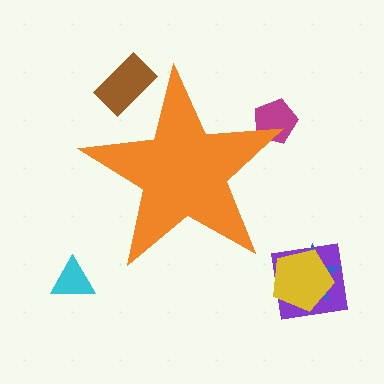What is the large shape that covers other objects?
An orange star.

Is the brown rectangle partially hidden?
Yes, the brown rectangle is partially hidden behind the orange star.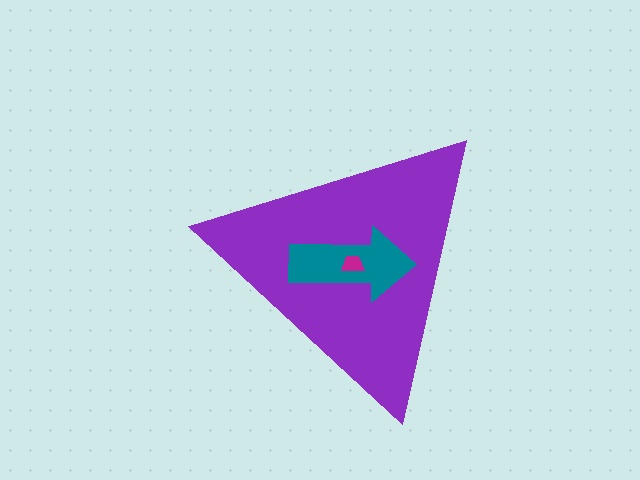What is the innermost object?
The magenta trapezoid.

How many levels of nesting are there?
3.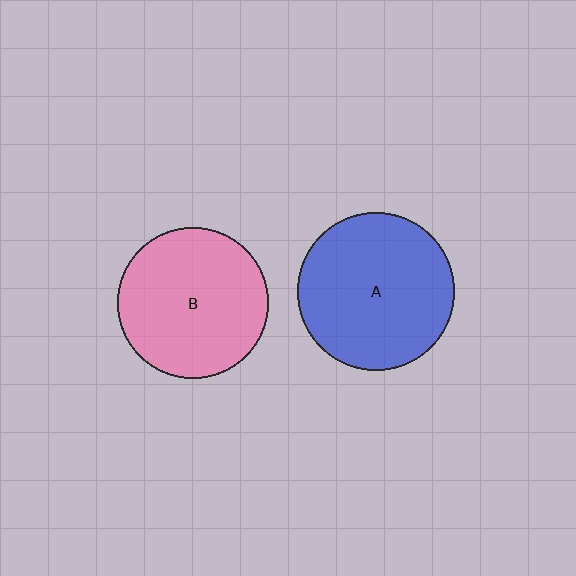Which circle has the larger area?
Circle A (blue).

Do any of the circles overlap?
No, none of the circles overlap.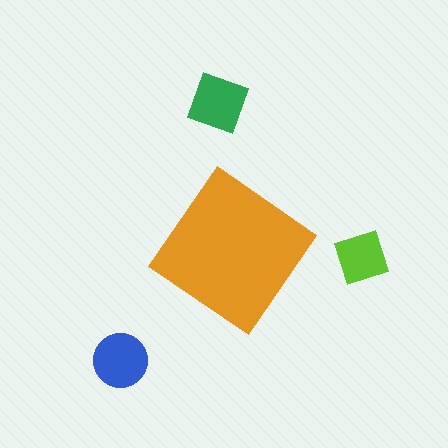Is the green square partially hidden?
No, the green square is fully visible.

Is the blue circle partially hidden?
No, the blue circle is fully visible.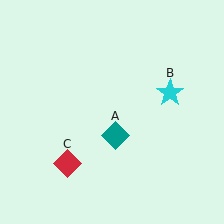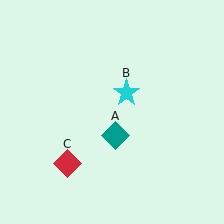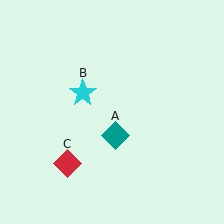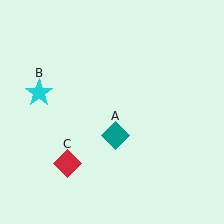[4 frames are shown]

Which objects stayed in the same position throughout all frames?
Teal diamond (object A) and red diamond (object C) remained stationary.